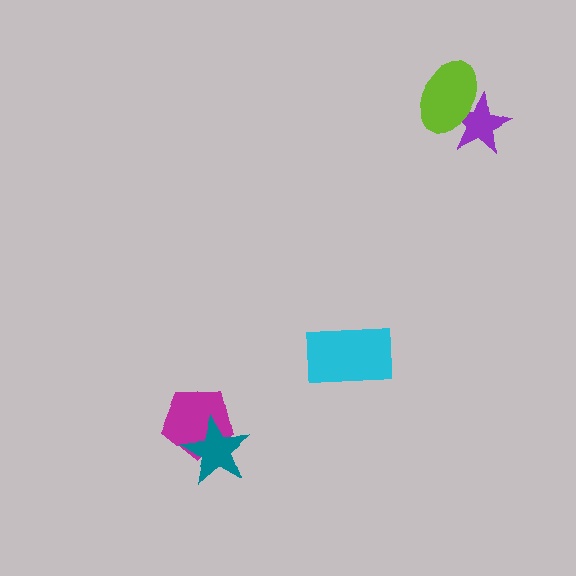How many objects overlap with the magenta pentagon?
1 object overlaps with the magenta pentagon.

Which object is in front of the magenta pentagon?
The teal star is in front of the magenta pentagon.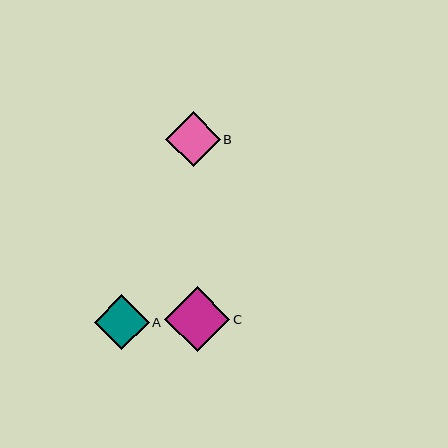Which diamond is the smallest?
Diamond B is the smallest with a size of approximately 54 pixels.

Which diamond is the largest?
Diamond C is the largest with a size of approximately 65 pixels.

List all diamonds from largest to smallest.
From largest to smallest: C, A, B.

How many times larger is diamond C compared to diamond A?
Diamond C is approximately 1.2 times the size of diamond A.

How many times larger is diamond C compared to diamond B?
Diamond C is approximately 1.2 times the size of diamond B.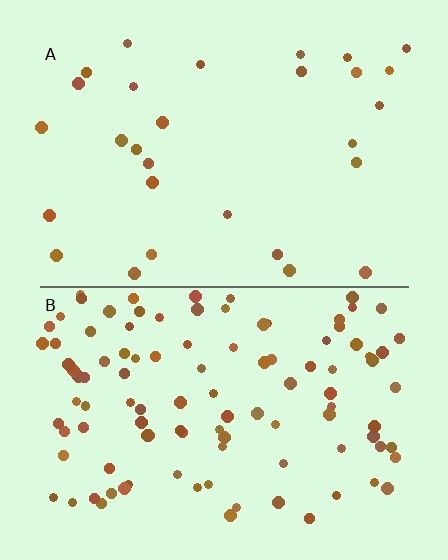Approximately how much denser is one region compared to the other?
Approximately 3.6× — region B over region A.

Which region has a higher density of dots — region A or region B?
B (the bottom).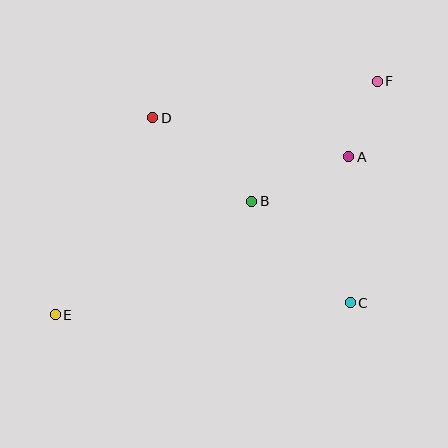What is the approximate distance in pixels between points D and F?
The distance between D and F is approximately 227 pixels.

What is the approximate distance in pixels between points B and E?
The distance between B and E is approximately 227 pixels.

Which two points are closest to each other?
Points A and F are closest to each other.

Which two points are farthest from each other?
Points E and F are farthest from each other.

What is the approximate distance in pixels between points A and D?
The distance between A and D is approximately 199 pixels.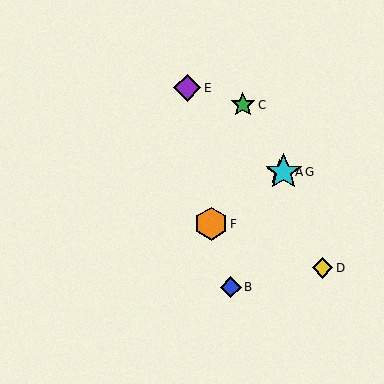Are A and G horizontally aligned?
Yes, both are at y≈172.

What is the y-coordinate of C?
Object C is at y≈105.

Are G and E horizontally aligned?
No, G is at y≈172 and E is at y≈88.